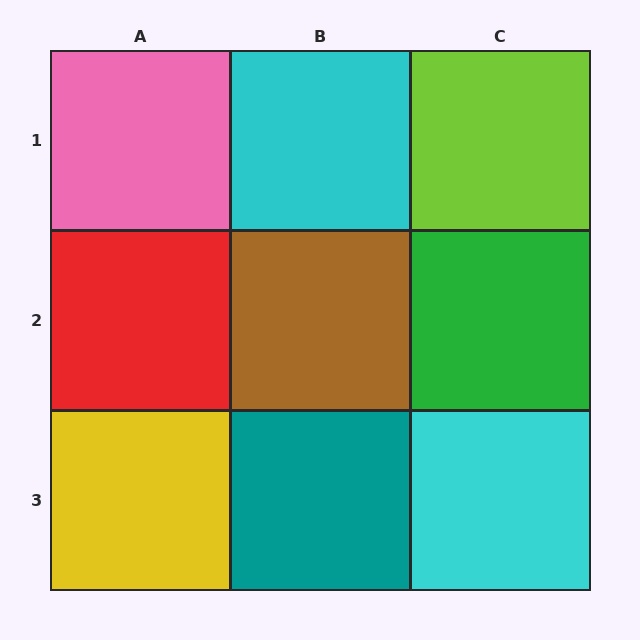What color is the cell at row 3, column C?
Cyan.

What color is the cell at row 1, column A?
Pink.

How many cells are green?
1 cell is green.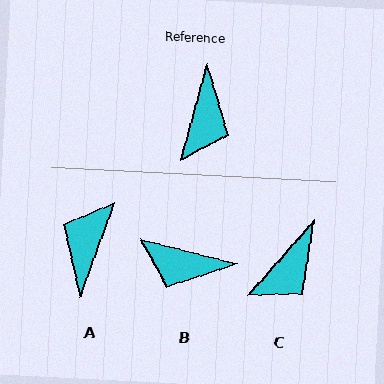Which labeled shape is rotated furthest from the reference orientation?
A, about 175 degrees away.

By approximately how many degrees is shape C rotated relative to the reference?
Approximately 26 degrees clockwise.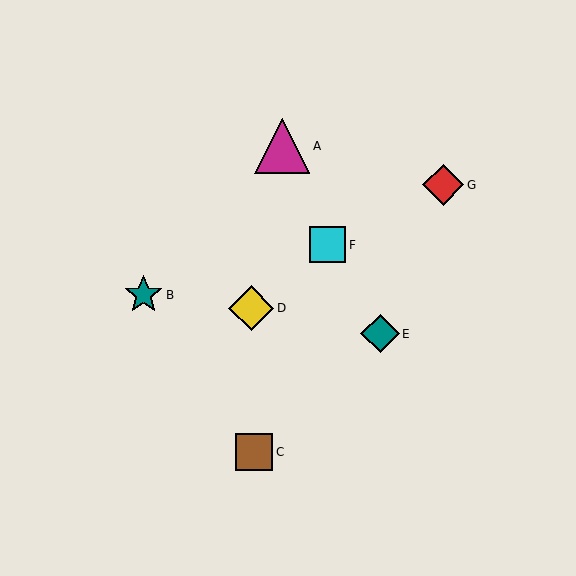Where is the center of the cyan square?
The center of the cyan square is at (328, 245).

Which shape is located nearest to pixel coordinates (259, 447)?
The brown square (labeled C) at (254, 452) is nearest to that location.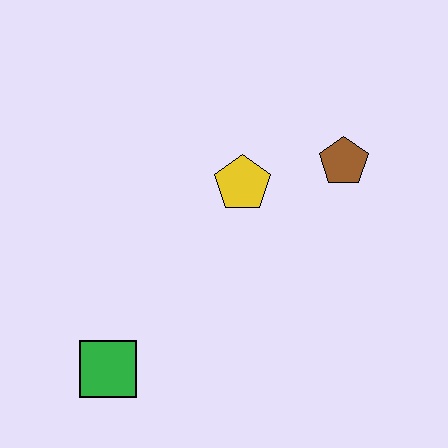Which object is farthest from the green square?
The brown pentagon is farthest from the green square.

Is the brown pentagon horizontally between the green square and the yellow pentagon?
No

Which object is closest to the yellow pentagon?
The brown pentagon is closest to the yellow pentagon.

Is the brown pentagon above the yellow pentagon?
Yes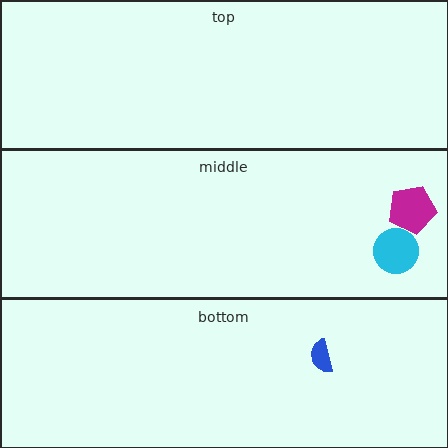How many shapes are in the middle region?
2.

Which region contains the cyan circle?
The middle region.